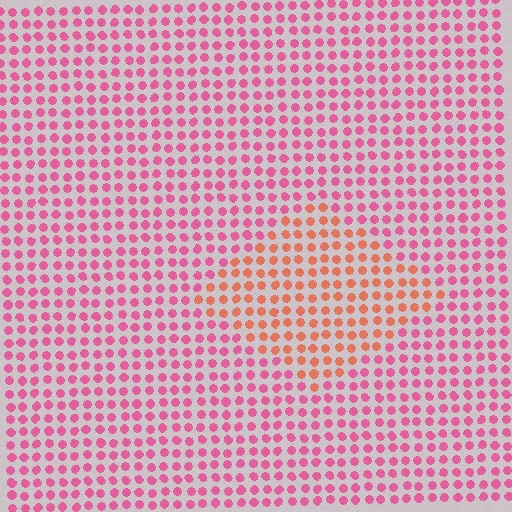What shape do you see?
I see a diamond.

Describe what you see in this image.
The image is filled with small pink elements in a uniform arrangement. A diamond-shaped region is visible where the elements are tinted to a slightly different hue, forming a subtle color boundary.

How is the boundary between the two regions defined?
The boundary is defined purely by a slight shift in hue (about 38 degrees). Spacing, size, and orientation are identical on both sides.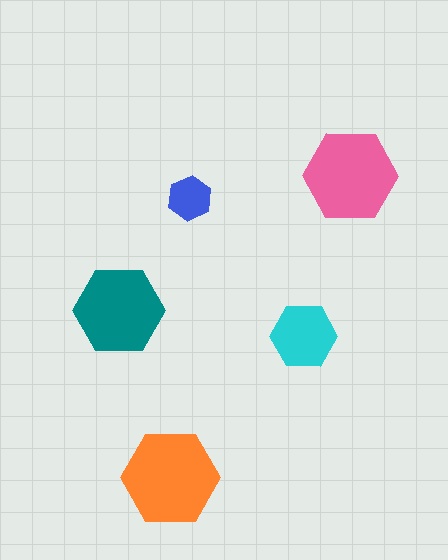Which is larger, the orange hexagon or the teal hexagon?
The orange one.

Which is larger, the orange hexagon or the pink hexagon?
The orange one.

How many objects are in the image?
There are 5 objects in the image.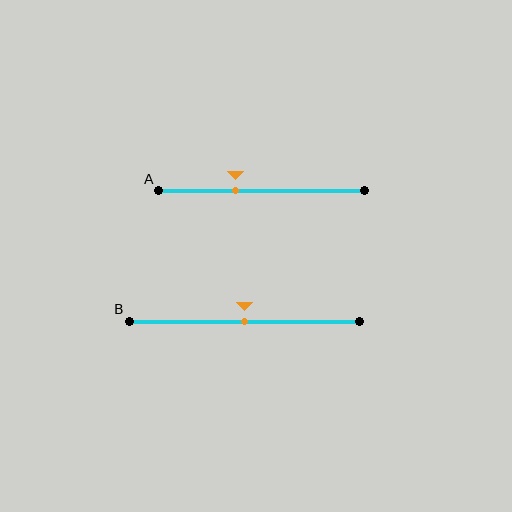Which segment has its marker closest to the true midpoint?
Segment B has its marker closest to the true midpoint.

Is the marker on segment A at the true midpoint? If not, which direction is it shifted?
No, the marker on segment A is shifted to the left by about 12% of the segment length.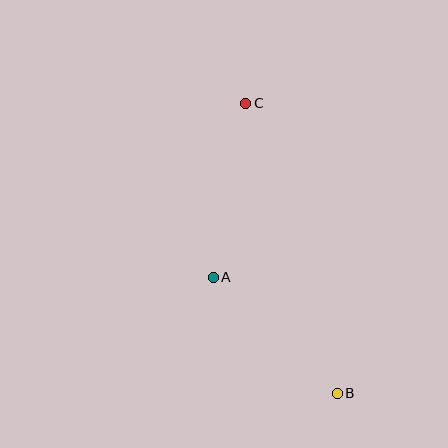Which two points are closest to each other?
Points A and B are closest to each other.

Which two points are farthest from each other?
Points B and C are farthest from each other.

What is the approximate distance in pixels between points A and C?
The distance between A and C is approximately 177 pixels.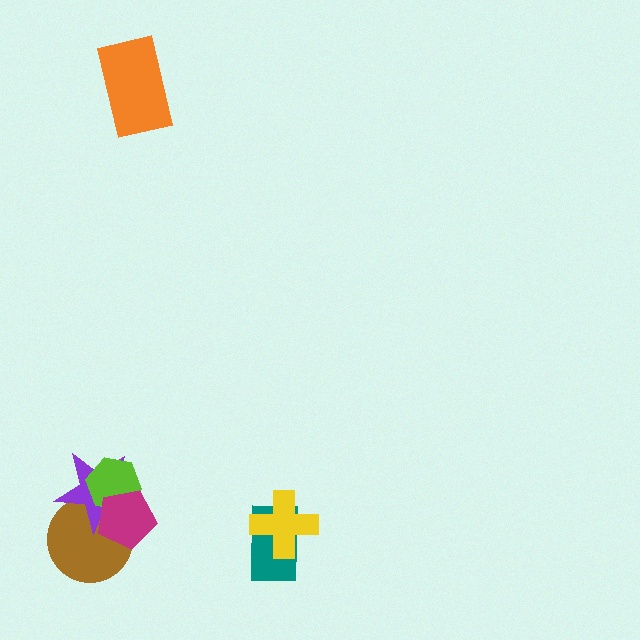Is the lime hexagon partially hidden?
Yes, it is partially covered by another shape.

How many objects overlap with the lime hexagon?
3 objects overlap with the lime hexagon.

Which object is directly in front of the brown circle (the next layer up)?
The purple star is directly in front of the brown circle.